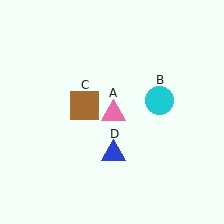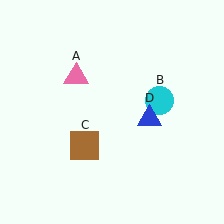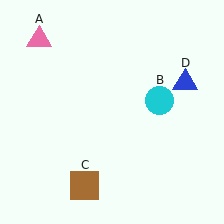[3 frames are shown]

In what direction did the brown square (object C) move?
The brown square (object C) moved down.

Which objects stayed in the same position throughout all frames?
Cyan circle (object B) remained stationary.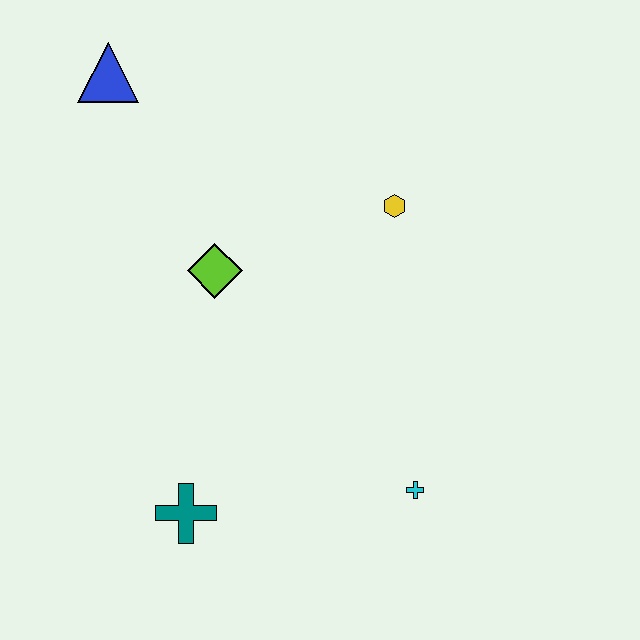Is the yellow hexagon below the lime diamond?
No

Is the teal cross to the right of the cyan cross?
No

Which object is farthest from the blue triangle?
The cyan cross is farthest from the blue triangle.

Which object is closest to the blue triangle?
The lime diamond is closest to the blue triangle.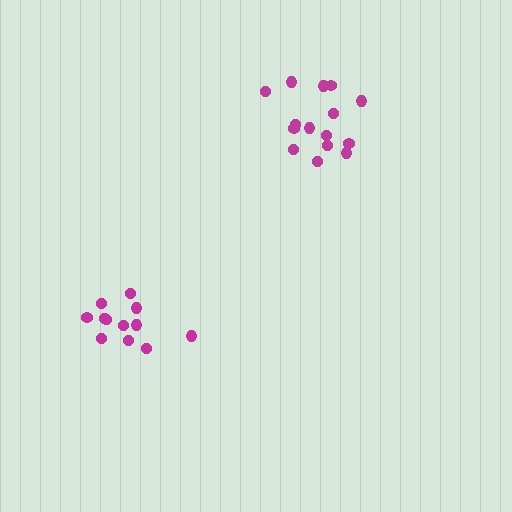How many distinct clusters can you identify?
There are 2 distinct clusters.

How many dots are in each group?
Group 1: 12 dots, Group 2: 15 dots (27 total).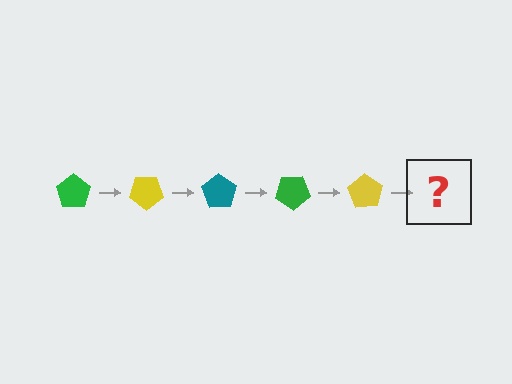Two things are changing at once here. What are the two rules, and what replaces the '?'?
The two rules are that it rotates 35 degrees each step and the color cycles through green, yellow, and teal. The '?' should be a teal pentagon, rotated 175 degrees from the start.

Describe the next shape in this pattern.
It should be a teal pentagon, rotated 175 degrees from the start.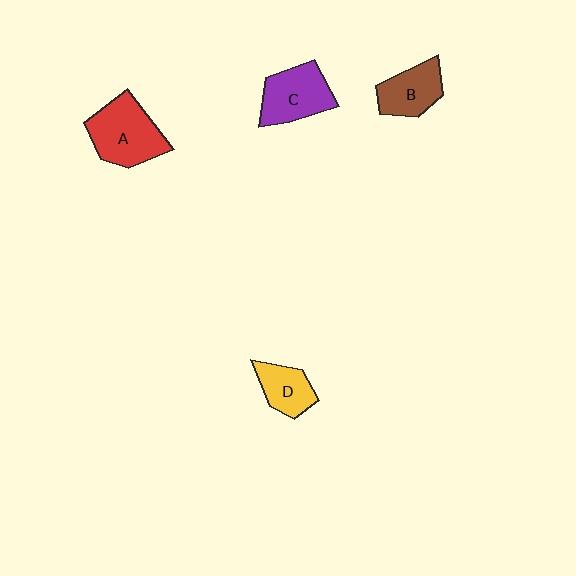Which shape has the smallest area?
Shape D (yellow).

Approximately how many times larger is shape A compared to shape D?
Approximately 1.7 times.